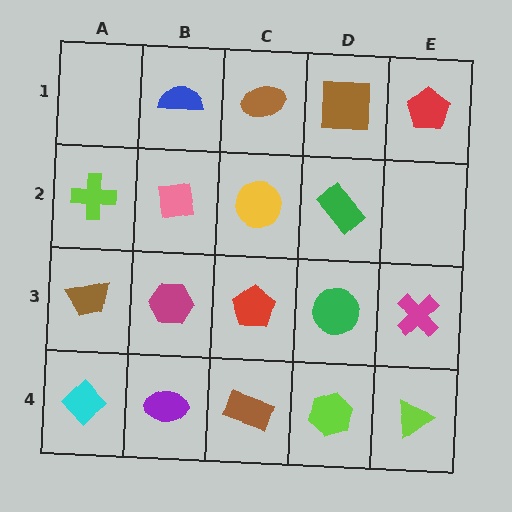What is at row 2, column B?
A pink square.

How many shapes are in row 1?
4 shapes.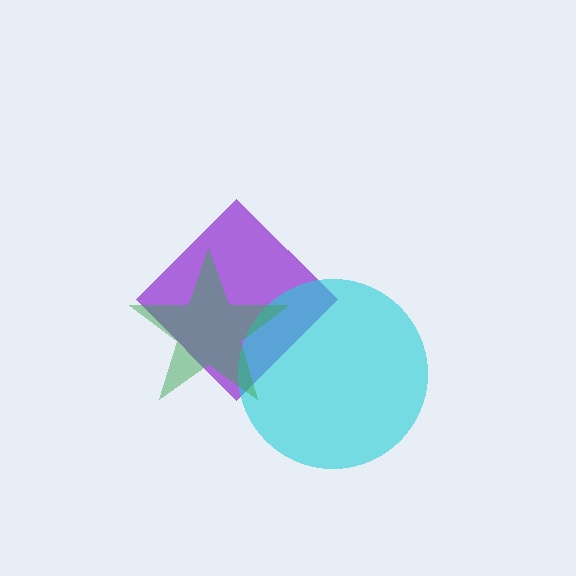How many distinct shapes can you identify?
There are 3 distinct shapes: a purple diamond, a cyan circle, a green star.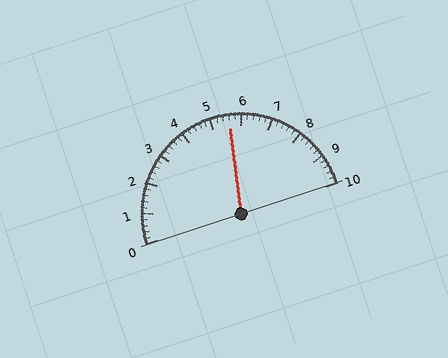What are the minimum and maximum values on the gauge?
The gauge ranges from 0 to 10.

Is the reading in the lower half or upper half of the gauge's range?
The reading is in the upper half of the range (0 to 10).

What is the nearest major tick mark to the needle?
The nearest major tick mark is 6.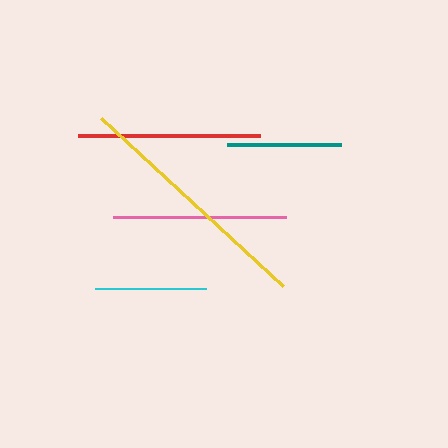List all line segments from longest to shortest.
From longest to shortest: yellow, red, pink, teal, cyan.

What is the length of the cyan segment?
The cyan segment is approximately 111 pixels long.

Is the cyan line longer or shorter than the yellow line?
The yellow line is longer than the cyan line.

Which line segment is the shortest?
The cyan line is the shortest at approximately 111 pixels.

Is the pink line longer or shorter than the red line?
The red line is longer than the pink line.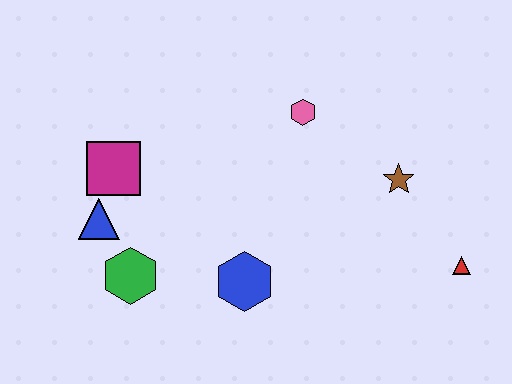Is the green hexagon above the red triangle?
No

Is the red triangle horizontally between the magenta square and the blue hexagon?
No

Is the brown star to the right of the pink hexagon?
Yes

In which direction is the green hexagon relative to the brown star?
The green hexagon is to the left of the brown star.